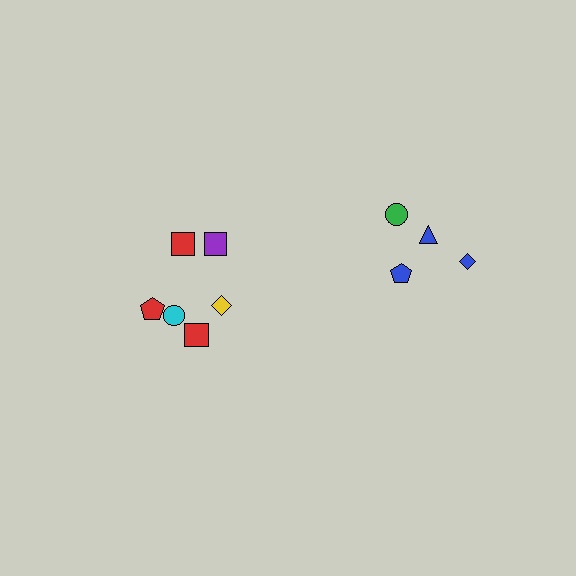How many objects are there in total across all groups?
There are 10 objects.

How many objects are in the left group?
There are 6 objects.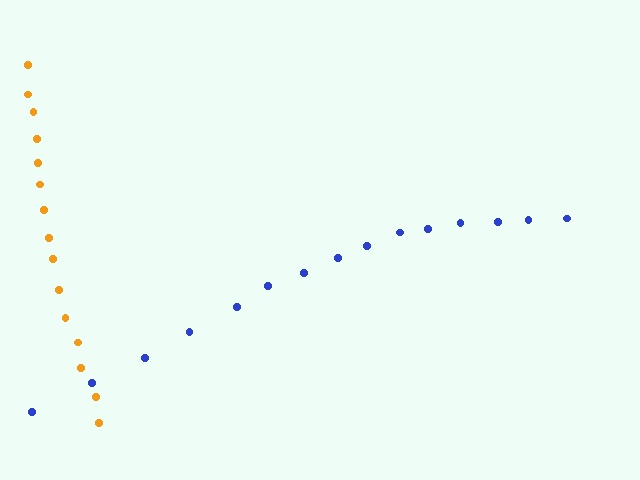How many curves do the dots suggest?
There are 2 distinct paths.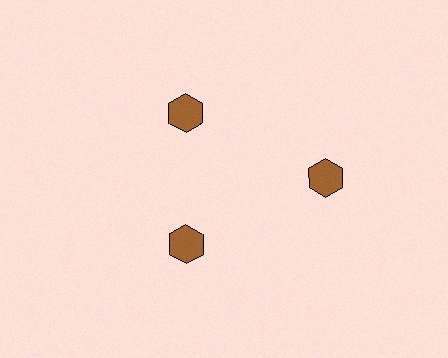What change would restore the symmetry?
The symmetry would be restored by moving it inward, back onto the ring so that all 3 hexagons sit at equal angles and equal distance from the center.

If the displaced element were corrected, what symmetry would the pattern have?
It would have 3-fold rotational symmetry — the pattern would map onto itself every 120 degrees.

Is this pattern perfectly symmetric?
No. The 3 brown hexagons are arranged in a ring, but one element near the 3 o'clock position is pushed outward from the center, breaking the 3-fold rotational symmetry.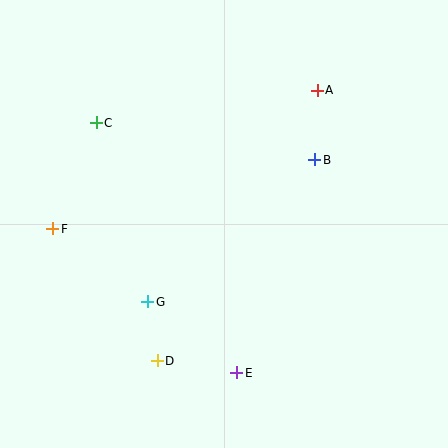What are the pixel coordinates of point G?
Point G is at (148, 302).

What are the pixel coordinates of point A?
Point A is at (317, 90).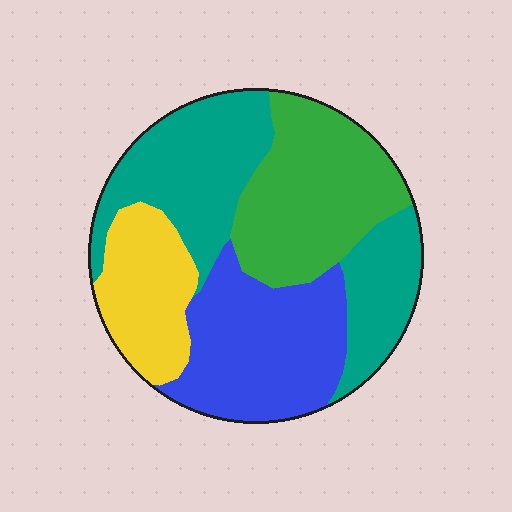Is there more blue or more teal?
Teal.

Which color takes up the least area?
Yellow, at roughly 15%.